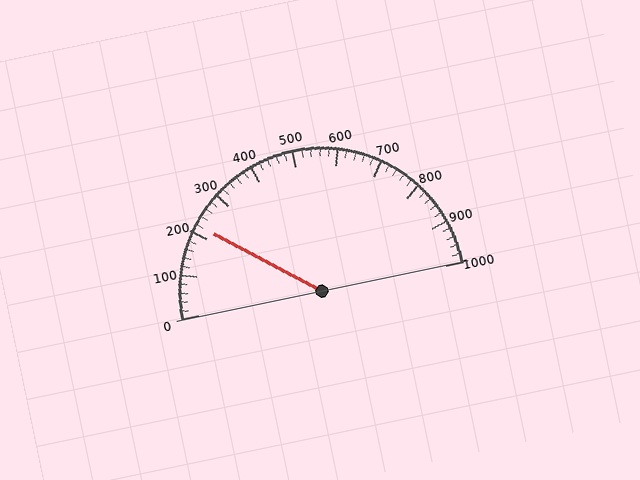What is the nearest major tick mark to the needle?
The nearest major tick mark is 200.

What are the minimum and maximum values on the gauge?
The gauge ranges from 0 to 1000.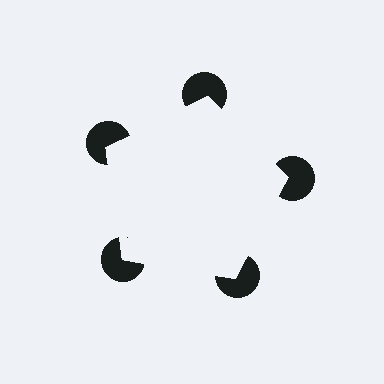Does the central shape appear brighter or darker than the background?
It typically appears slightly brighter than the background, even though no actual brightness change is drawn.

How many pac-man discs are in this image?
There are 5 — one at each vertex of the illusory pentagon.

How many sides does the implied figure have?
5 sides.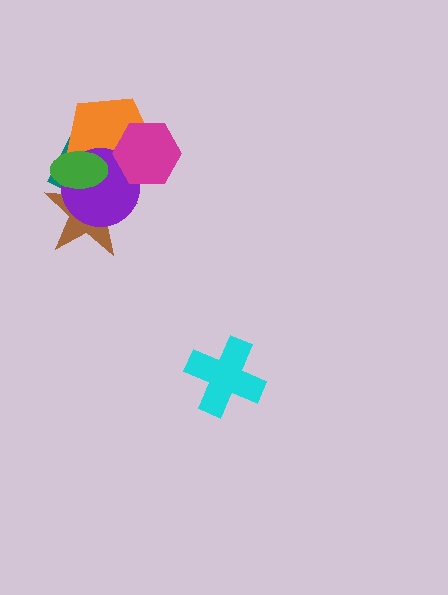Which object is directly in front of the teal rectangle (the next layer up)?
The orange pentagon is directly in front of the teal rectangle.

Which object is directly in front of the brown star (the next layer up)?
The purple circle is directly in front of the brown star.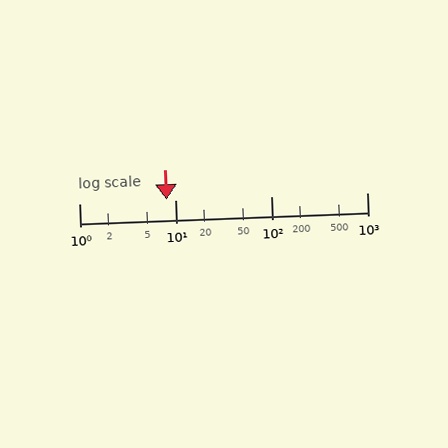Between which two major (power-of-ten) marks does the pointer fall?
The pointer is between 1 and 10.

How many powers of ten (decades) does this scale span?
The scale spans 3 decades, from 1 to 1000.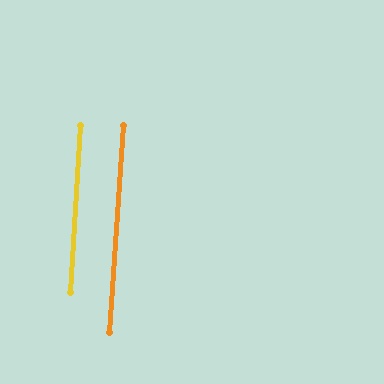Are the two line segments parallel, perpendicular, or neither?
Parallel — their directions differ by only 0.5°.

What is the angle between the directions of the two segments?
Approximately 0 degrees.